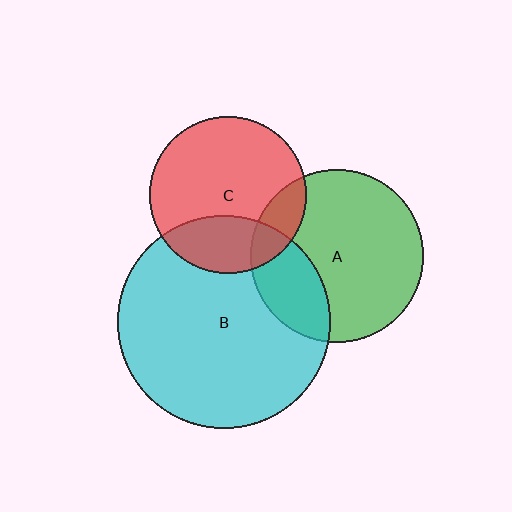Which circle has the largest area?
Circle B (cyan).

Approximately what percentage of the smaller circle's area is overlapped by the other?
Approximately 25%.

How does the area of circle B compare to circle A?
Approximately 1.5 times.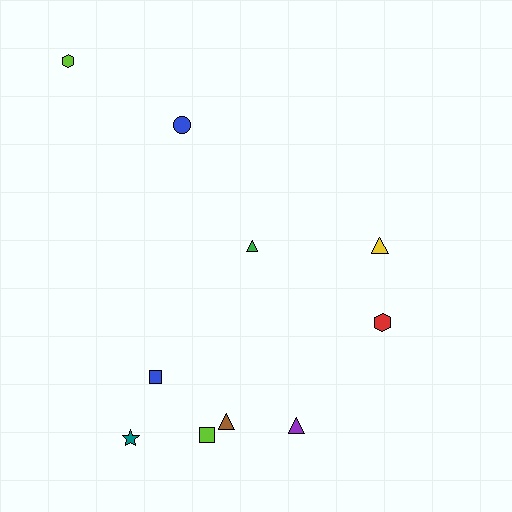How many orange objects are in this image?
There are no orange objects.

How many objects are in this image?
There are 10 objects.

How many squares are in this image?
There are 2 squares.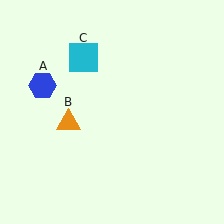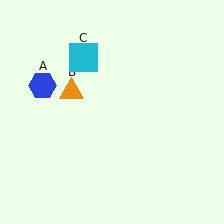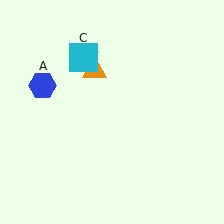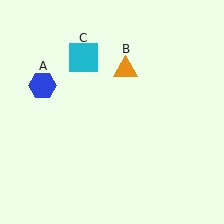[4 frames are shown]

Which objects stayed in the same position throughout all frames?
Blue hexagon (object A) and cyan square (object C) remained stationary.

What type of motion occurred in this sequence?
The orange triangle (object B) rotated clockwise around the center of the scene.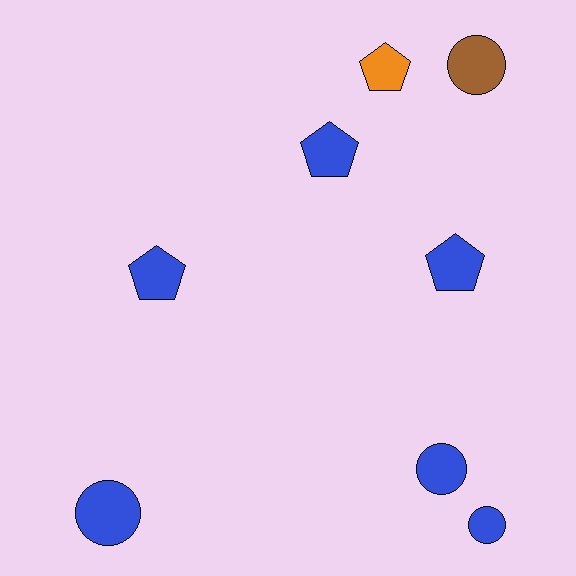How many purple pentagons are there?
There are no purple pentagons.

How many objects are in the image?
There are 8 objects.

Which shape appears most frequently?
Pentagon, with 4 objects.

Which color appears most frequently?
Blue, with 6 objects.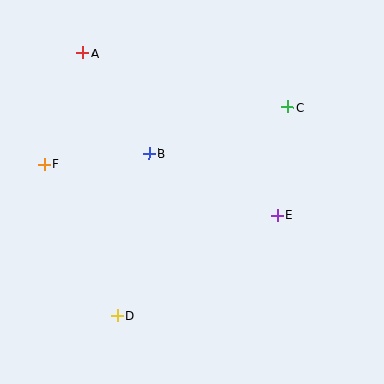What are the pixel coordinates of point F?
Point F is at (45, 164).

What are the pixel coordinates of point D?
Point D is at (118, 315).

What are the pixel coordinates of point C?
Point C is at (288, 107).